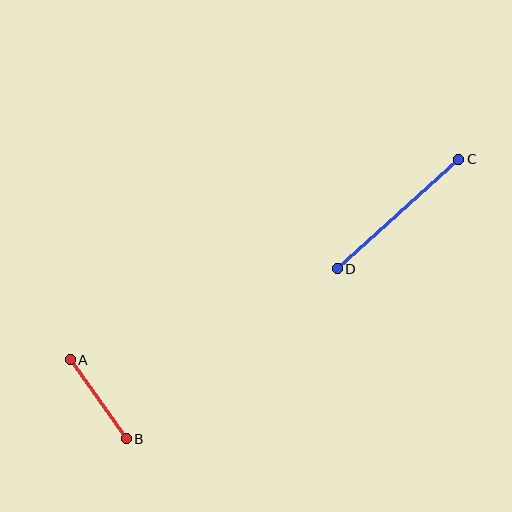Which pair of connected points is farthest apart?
Points C and D are farthest apart.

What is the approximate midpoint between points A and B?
The midpoint is at approximately (98, 399) pixels.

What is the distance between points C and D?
The distance is approximately 163 pixels.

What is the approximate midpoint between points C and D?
The midpoint is at approximately (398, 214) pixels.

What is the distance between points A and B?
The distance is approximately 97 pixels.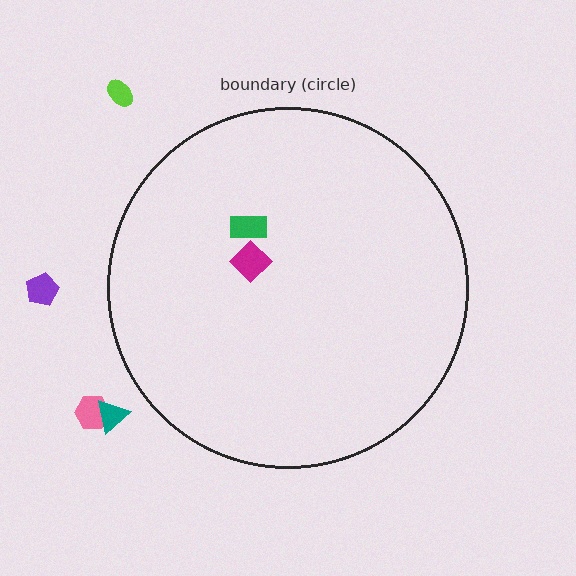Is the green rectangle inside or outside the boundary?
Inside.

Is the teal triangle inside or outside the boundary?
Outside.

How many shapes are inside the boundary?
2 inside, 4 outside.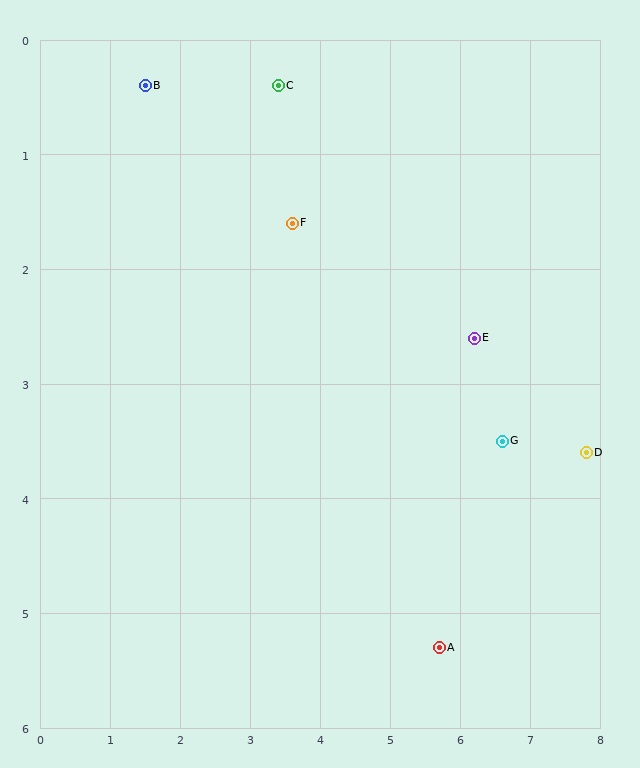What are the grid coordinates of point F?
Point F is at approximately (3.6, 1.6).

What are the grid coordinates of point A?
Point A is at approximately (5.7, 5.3).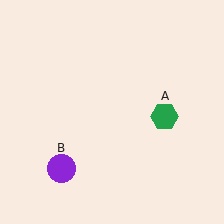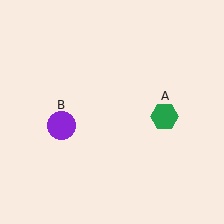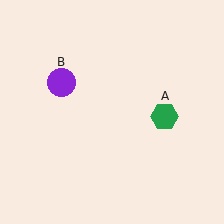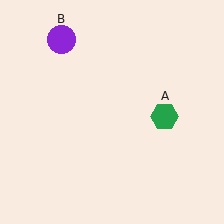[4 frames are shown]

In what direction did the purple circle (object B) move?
The purple circle (object B) moved up.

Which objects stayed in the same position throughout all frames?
Green hexagon (object A) remained stationary.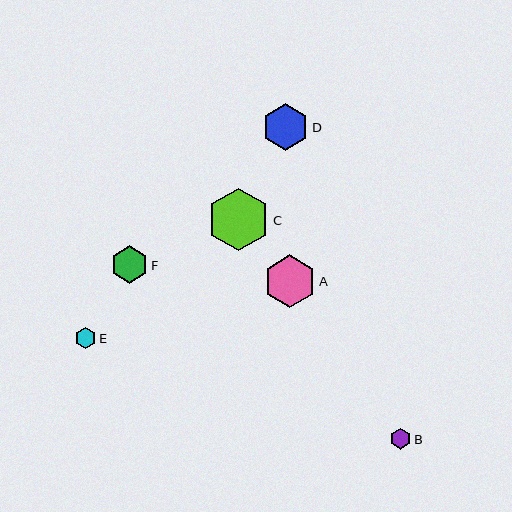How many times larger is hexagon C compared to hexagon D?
Hexagon C is approximately 1.3 times the size of hexagon D.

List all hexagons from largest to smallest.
From largest to smallest: C, A, D, F, B, E.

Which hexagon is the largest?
Hexagon C is the largest with a size of approximately 62 pixels.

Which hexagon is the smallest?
Hexagon E is the smallest with a size of approximately 20 pixels.